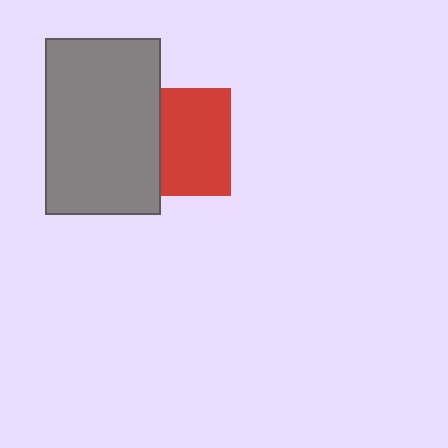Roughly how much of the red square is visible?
About half of it is visible (roughly 64%).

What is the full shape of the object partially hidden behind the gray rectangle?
The partially hidden object is a red square.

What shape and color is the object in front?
The object in front is a gray rectangle.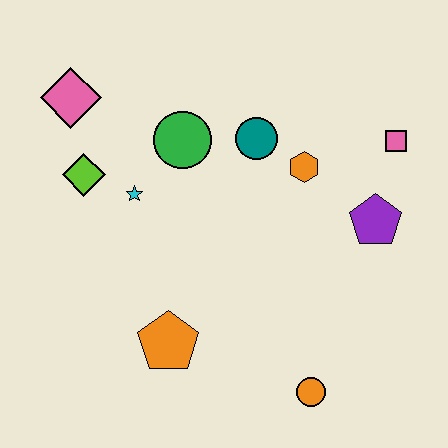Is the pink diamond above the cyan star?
Yes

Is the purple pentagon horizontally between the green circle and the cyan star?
No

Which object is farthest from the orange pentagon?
The pink square is farthest from the orange pentagon.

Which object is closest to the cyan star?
The lime diamond is closest to the cyan star.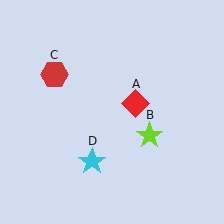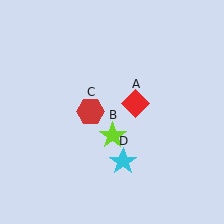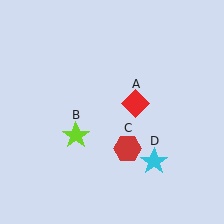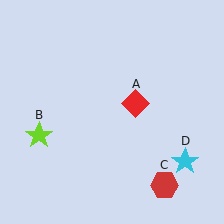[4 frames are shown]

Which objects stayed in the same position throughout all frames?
Red diamond (object A) remained stationary.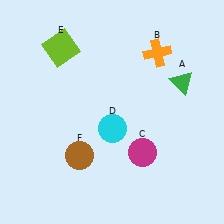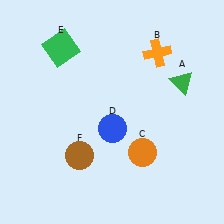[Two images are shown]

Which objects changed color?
C changed from magenta to orange. D changed from cyan to blue. E changed from lime to green.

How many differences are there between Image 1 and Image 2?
There are 3 differences between the two images.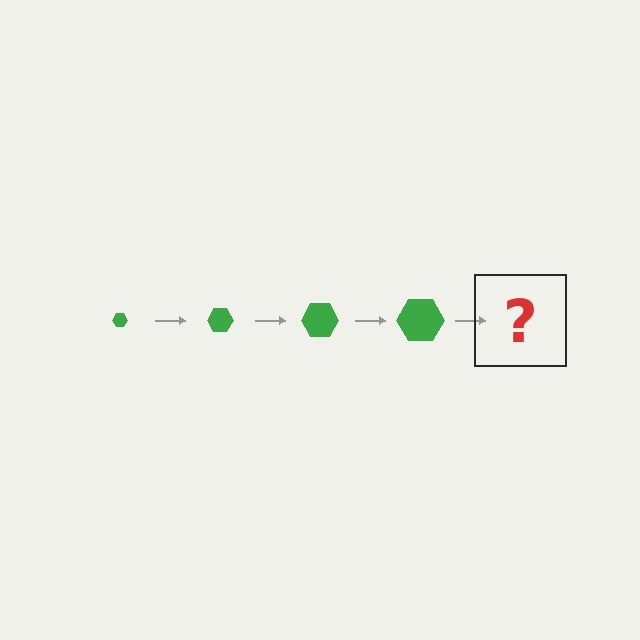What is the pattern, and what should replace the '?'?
The pattern is that the hexagon gets progressively larger each step. The '?' should be a green hexagon, larger than the previous one.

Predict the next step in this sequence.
The next step is a green hexagon, larger than the previous one.